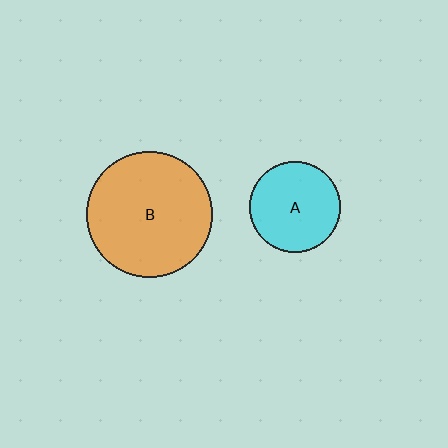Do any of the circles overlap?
No, none of the circles overlap.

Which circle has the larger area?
Circle B (orange).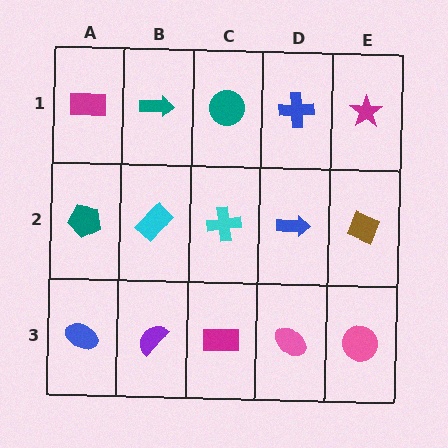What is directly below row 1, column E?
A brown diamond.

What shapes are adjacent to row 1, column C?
A cyan cross (row 2, column C), a teal arrow (row 1, column B), a blue cross (row 1, column D).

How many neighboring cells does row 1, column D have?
3.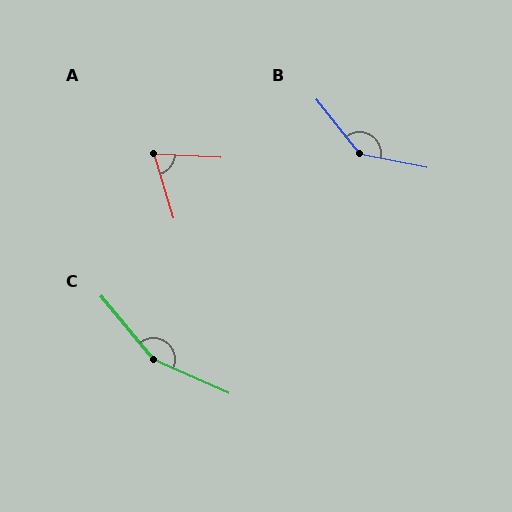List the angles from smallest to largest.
A (70°), B (139°), C (153°).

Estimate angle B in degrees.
Approximately 139 degrees.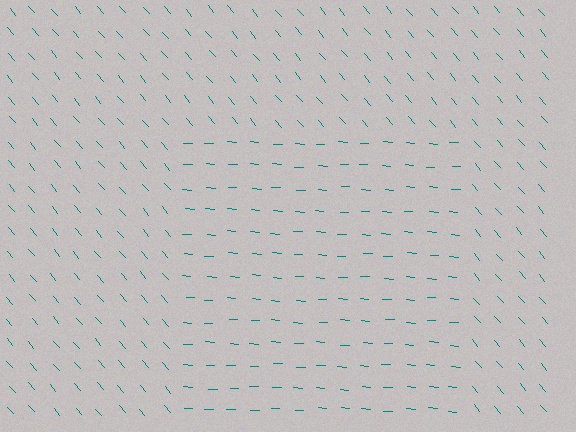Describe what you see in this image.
The image is filled with small teal line segments. A rectangle region in the image has lines oriented differently from the surrounding lines, creating a visible texture boundary.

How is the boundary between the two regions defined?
The boundary is defined purely by a change in line orientation (approximately 45 degrees difference). All lines are the same color and thickness.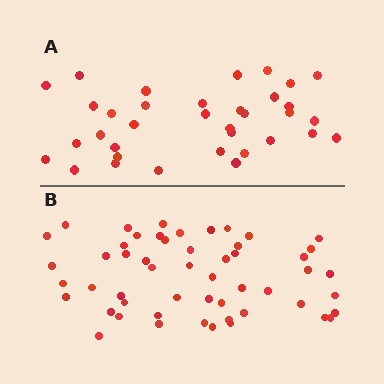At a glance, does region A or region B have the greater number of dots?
Region B (the bottom region) has more dots.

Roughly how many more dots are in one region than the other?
Region B has approximately 20 more dots than region A.